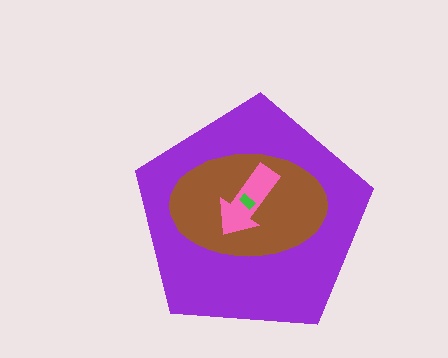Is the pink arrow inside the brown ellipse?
Yes.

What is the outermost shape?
The purple pentagon.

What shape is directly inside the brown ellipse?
The pink arrow.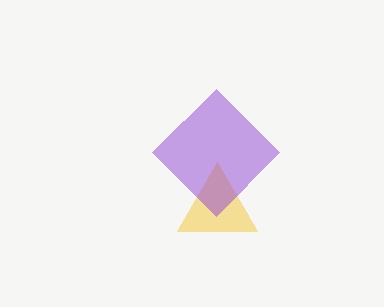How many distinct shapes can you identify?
There are 2 distinct shapes: a yellow triangle, a purple diamond.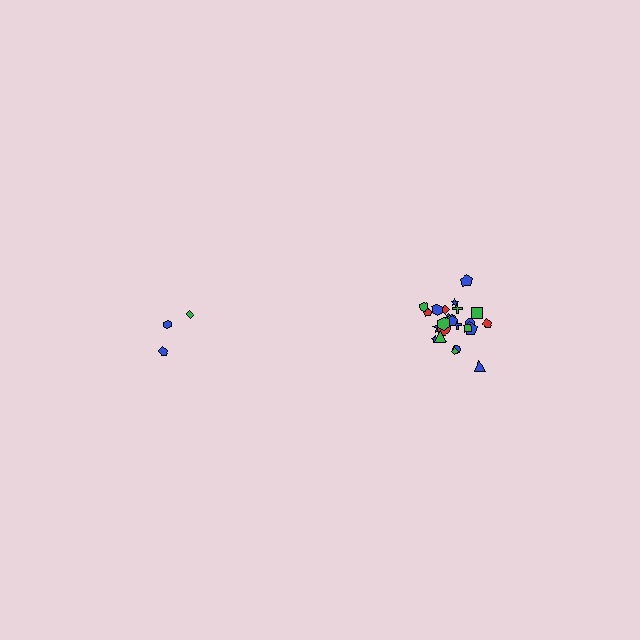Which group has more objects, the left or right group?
The right group.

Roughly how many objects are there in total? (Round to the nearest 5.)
Roughly 30 objects in total.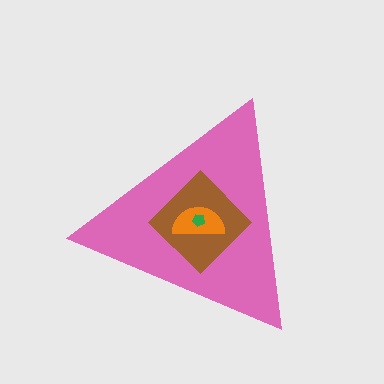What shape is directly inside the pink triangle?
The brown diamond.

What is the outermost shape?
The pink triangle.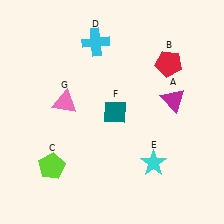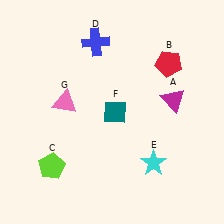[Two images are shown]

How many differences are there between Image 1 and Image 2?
There is 1 difference between the two images.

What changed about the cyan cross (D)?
In Image 1, D is cyan. In Image 2, it changed to blue.